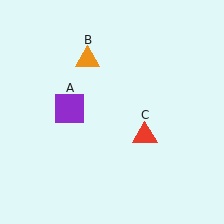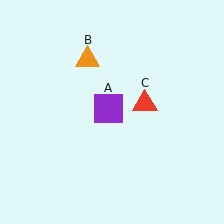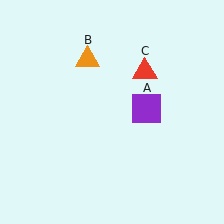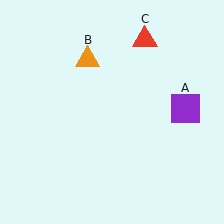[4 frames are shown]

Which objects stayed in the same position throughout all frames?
Orange triangle (object B) remained stationary.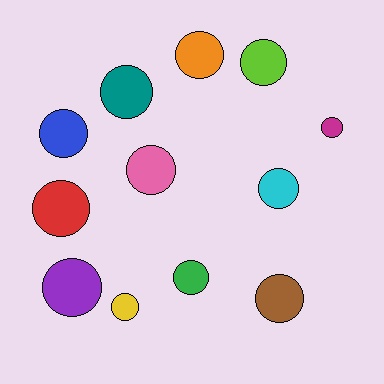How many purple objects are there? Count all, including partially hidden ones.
There is 1 purple object.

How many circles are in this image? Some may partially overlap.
There are 12 circles.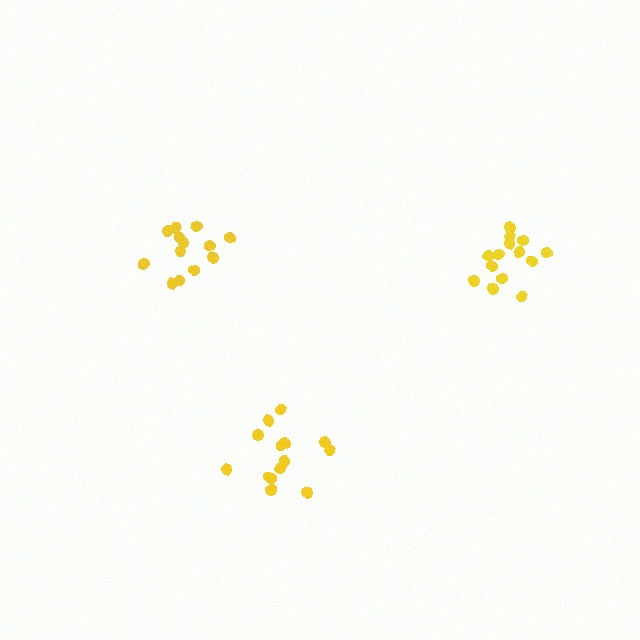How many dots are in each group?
Group 1: 13 dots, Group 2: 14 dots, Group 3: 14 dots (41 total).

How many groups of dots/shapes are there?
There are 3 groups.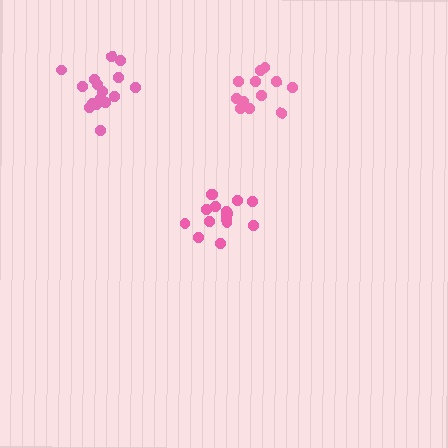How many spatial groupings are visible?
There are 3 spatial groupings.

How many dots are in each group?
Group 1: 16 dots, Group 2: 16 dots, Group 3: 12 dots (44 total).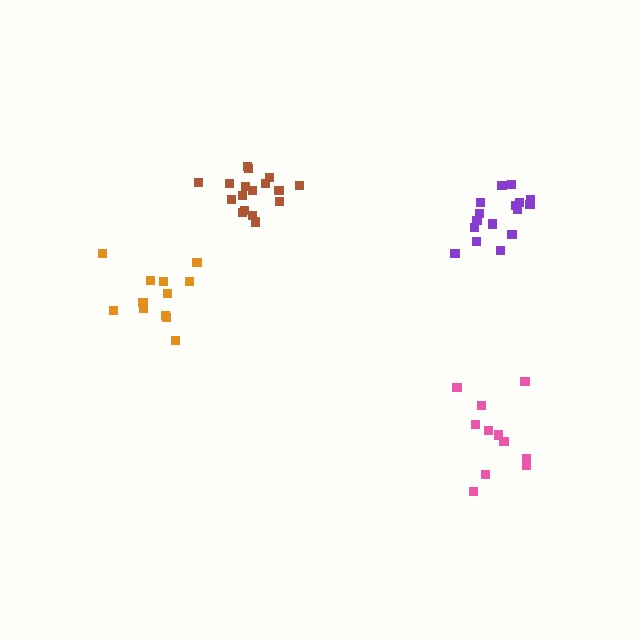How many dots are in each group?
Group 1: 16 dots, Group 2: 12 dots, Group 3: 17 dots, Group 4: 11 dots (56 total).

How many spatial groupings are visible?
There are 4 spatial groupings.